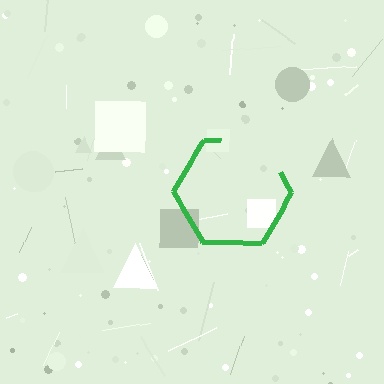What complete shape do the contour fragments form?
The contour fragments form a hexagon.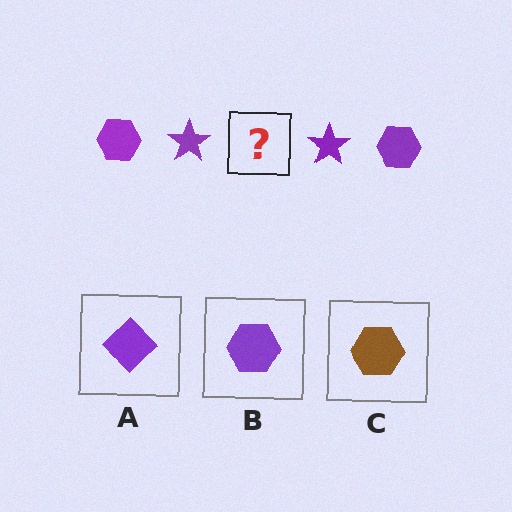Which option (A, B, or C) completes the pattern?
B.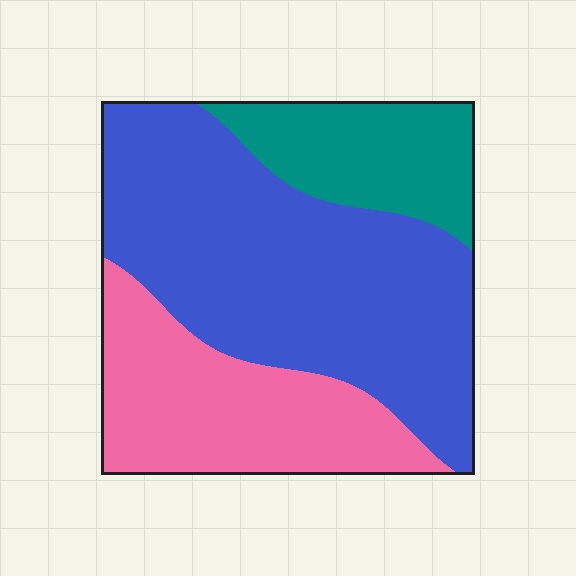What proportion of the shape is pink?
Pink takes up about one quarter (1/4) of the shape.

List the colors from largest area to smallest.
From largest to smallest: blue, pink, teal.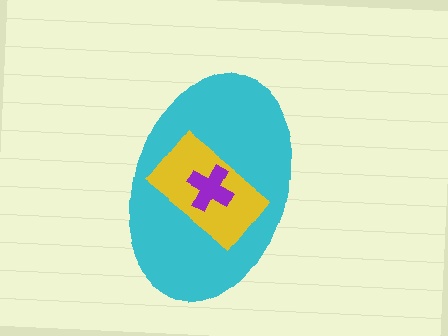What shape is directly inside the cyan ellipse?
The yellow rectangle.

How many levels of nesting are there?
3.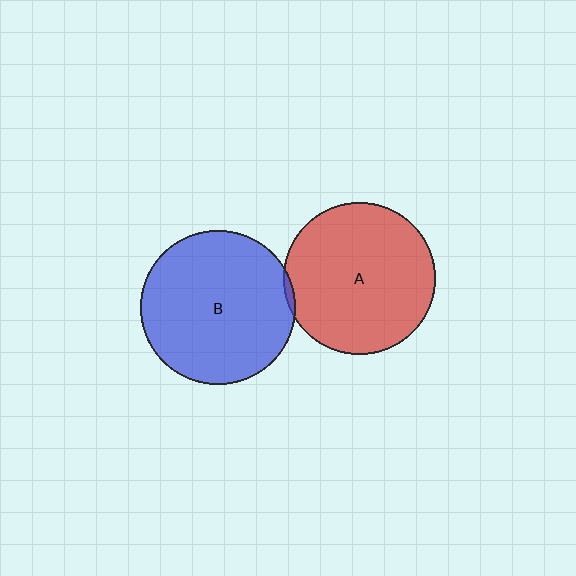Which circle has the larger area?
Circle B (blue).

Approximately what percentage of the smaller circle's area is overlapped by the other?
Approximately 5%.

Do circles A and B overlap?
Yes.